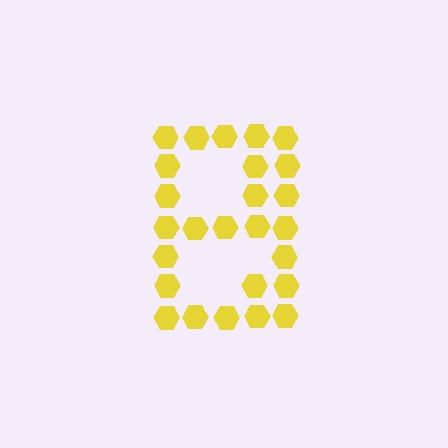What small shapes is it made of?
It is made of small hexagons.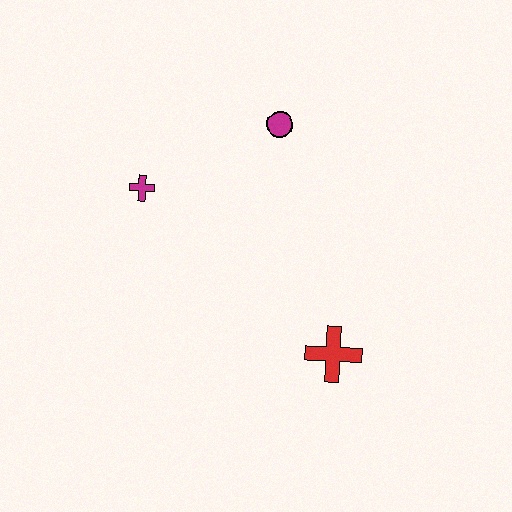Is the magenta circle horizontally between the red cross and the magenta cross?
Yes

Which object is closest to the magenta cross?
The magenta circle is closest to the magenta cross.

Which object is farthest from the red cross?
The magenta cross is farthest from the red cross.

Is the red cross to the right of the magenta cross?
Yes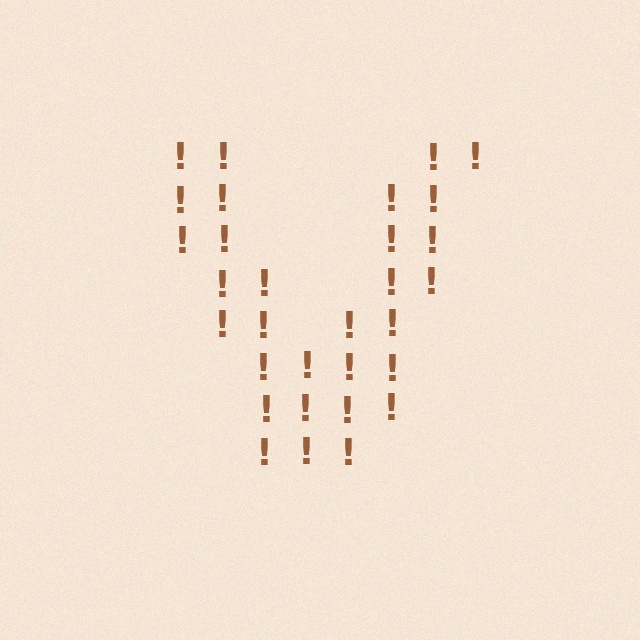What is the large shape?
The large shape is the letter V.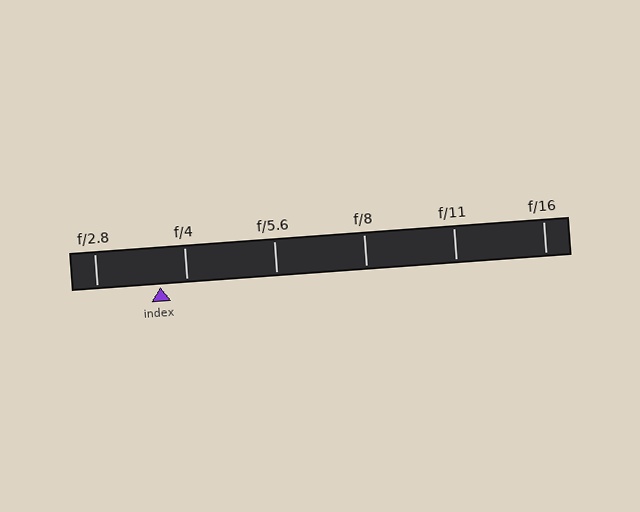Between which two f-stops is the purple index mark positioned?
The index mark is between f/2.8 and f/4.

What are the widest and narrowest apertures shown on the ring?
The widest aperture shown is f/2.8 and the narrowest is f/16.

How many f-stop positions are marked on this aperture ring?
There are 6 f-stop positions marked.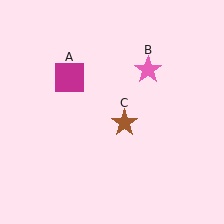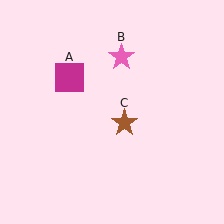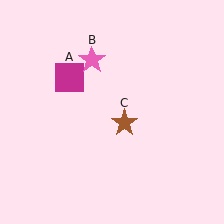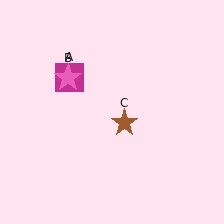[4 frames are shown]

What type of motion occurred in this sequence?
The pink star (object B) rotated counterclockwise around the center of the scene.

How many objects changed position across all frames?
1 object changed position: pink star (object B).